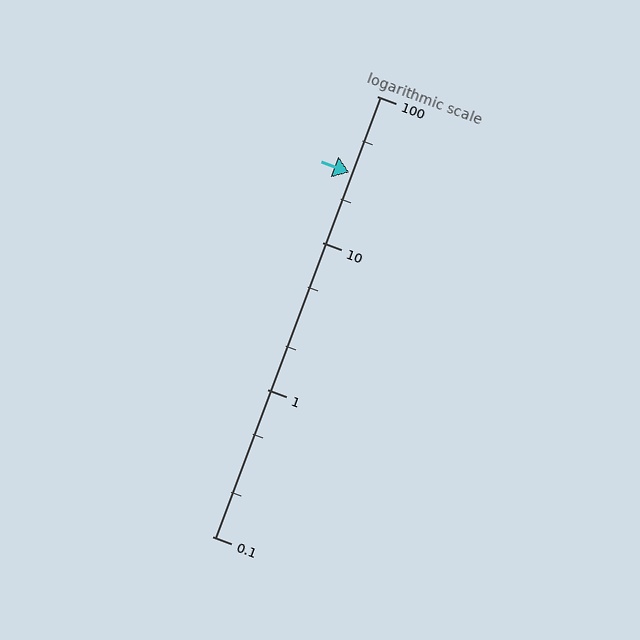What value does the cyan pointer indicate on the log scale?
The pointer indicates approximately 30.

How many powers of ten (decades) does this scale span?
The scale spans 3 decades, from 0.1 to 100.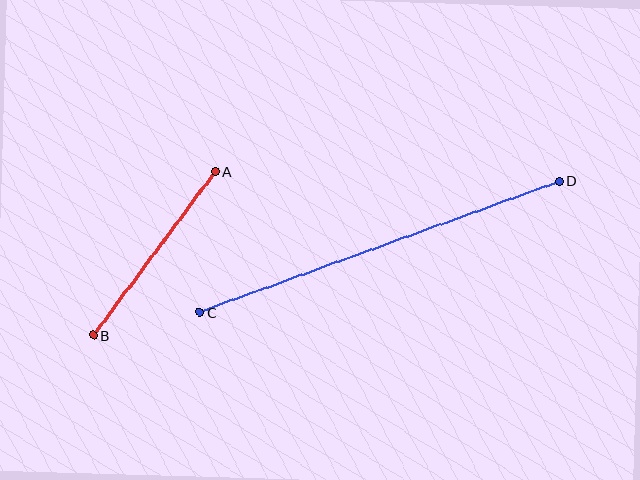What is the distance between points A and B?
The distance is approximately 204 pixels.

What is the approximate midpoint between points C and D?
The midpoint is at approximately (379, 247) pixels.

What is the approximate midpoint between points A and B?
The midpoint is at approximately (154, 253) pixels.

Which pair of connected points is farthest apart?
Points C and D are farthest apart.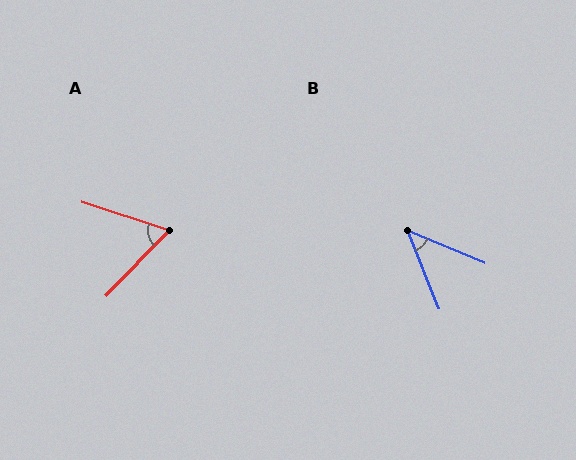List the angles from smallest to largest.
B (45°), A (64°).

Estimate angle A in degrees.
Approximately 64 degrees.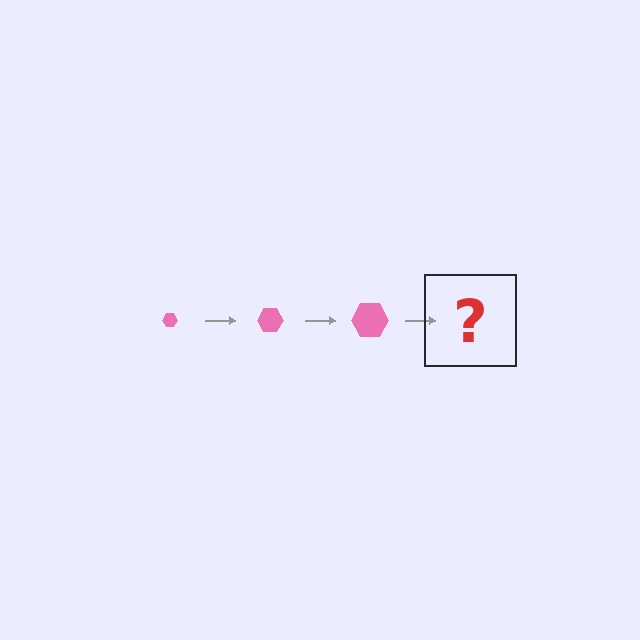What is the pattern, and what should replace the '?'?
The pattern is that the hexagon gets progressively larger each step. The '?' should be a pink hexagon, larger than the previous one.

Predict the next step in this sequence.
The next step is a pink hexagon, larger than the previous one.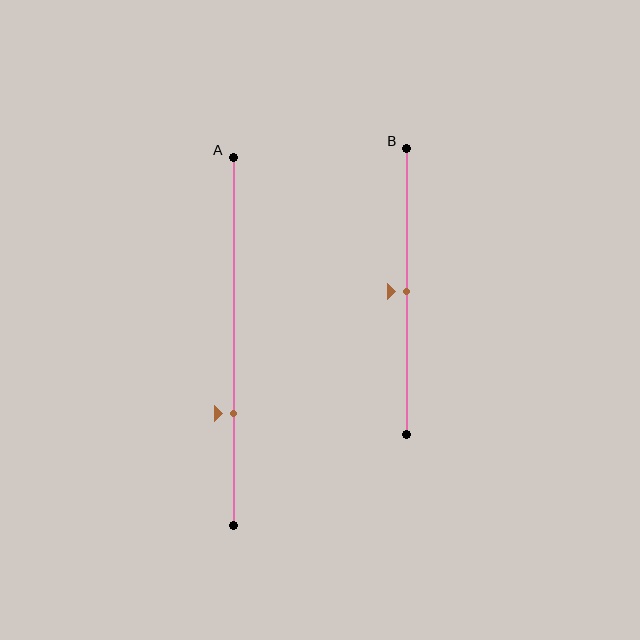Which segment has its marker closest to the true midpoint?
Segment B has its marker closest to the true midpoint.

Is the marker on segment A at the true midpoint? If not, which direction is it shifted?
No, the marker on segment A is shifted downward by about 20% of the segment length.